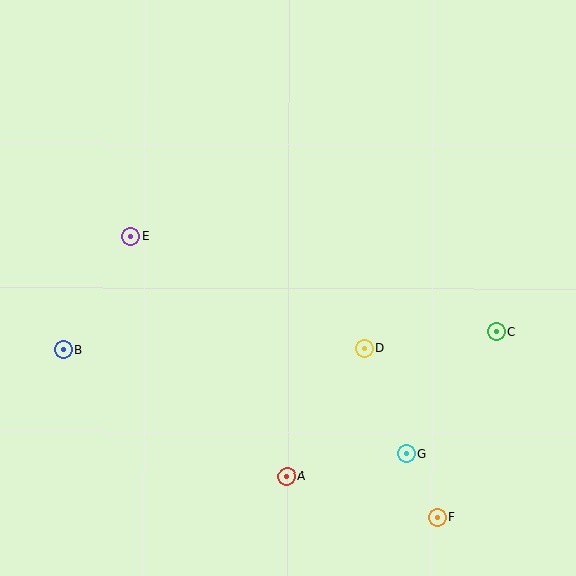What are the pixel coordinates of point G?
Point G is at (406, 454).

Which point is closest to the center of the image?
Point D at (364, 349) is closest to the center.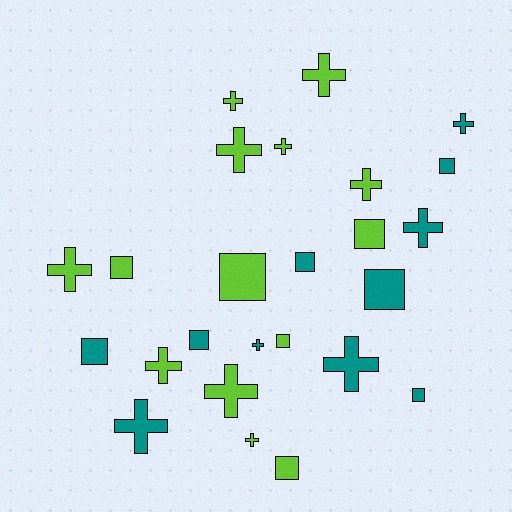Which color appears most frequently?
Lime, with 14 objects.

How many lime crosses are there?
There are 9 lime crosses.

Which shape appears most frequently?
Cross, with 14 objects.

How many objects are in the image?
There are 25 objects.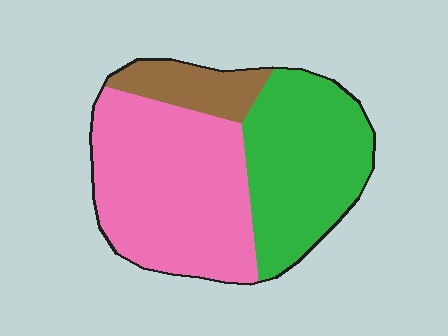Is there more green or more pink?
Pink.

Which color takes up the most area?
Pink, at roughly 50%.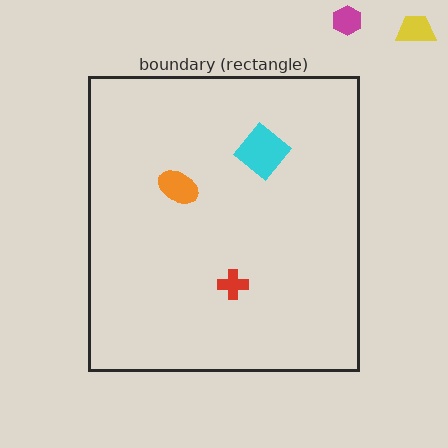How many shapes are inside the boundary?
3 inside, 2 outside.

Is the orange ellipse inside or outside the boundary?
Inside.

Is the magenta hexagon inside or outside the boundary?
Outside.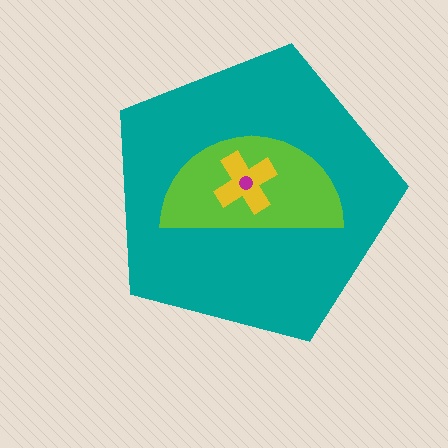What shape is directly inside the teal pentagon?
The lime semicircle.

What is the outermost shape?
The teal pentagon.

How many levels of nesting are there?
4.